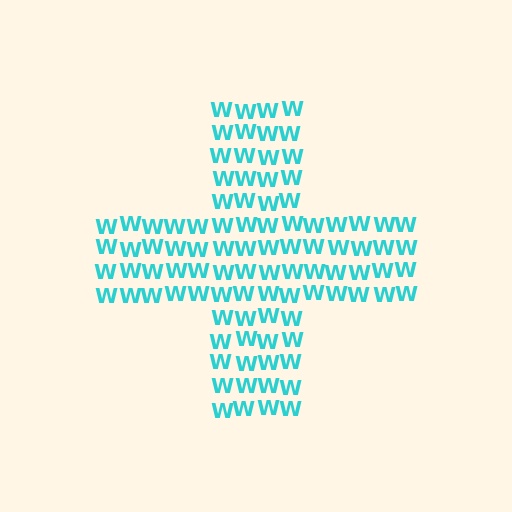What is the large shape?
The large shape is a cross.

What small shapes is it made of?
It is made of small letter W's.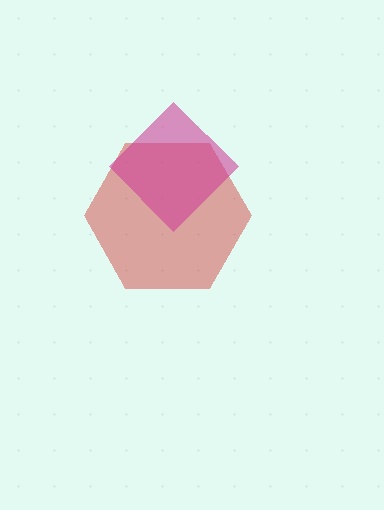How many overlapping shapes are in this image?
There are 2 overlapping shapes in the image.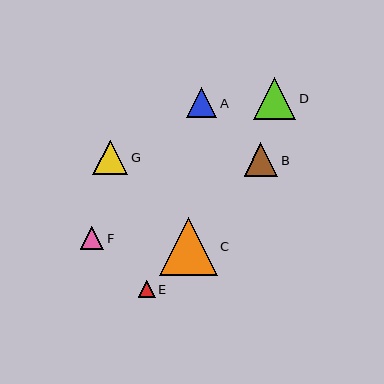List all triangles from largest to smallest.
From largest to smallest: C, D, G, B, A, F, E.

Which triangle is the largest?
Triangle C is the largest with a size of approximately 58 pixels.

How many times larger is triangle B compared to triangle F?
Triangle B is approximately 1.5 times the size of triangle F.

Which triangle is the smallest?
Triangle E is the smallest with a size of approximately 17 pixels.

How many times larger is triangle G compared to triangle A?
Triangle G is approximately 1.1 times the size of triangle A.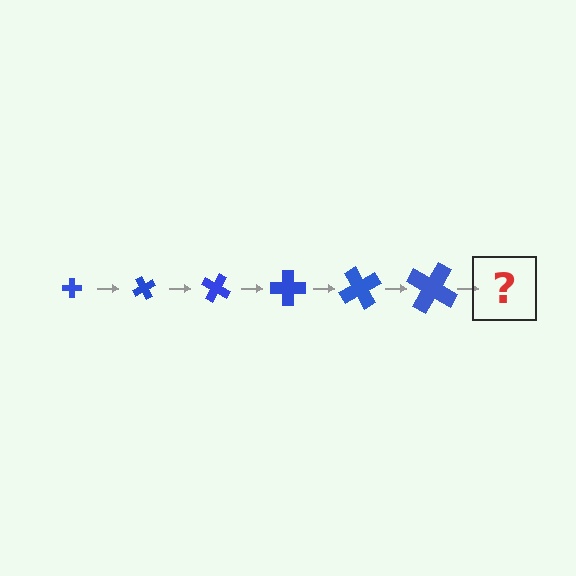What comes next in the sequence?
The next element should be a cross, larger than the previous one and rotated 360 degrees from the start.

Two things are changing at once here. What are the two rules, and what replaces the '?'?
The two rules are that the cross grows larger each step and it rotates 60 degrees each step. The '?' should be a cross, larger than the previous one and rotated 360 degrees from the start.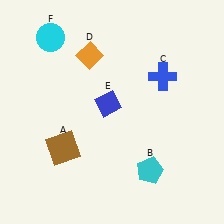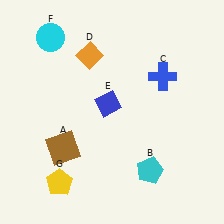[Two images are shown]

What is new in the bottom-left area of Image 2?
A yellow pentagon (G) was added in the bottom-left area of Image 2.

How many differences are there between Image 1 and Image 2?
There is 1 difference between the two images.